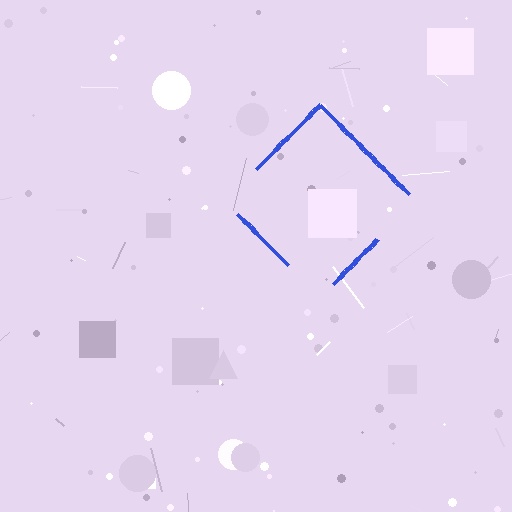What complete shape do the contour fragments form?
The contour fragments form a diamond.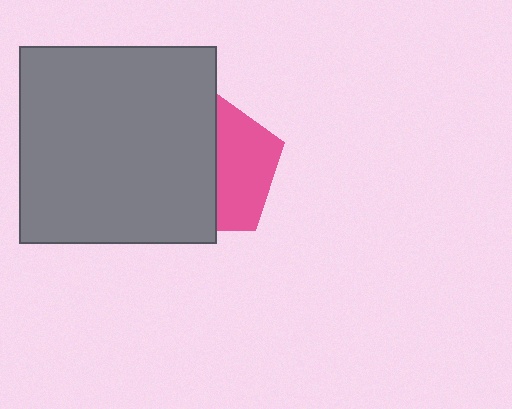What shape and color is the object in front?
The object in front is a gray square.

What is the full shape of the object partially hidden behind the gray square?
The partially hidden object is a pink pentagon.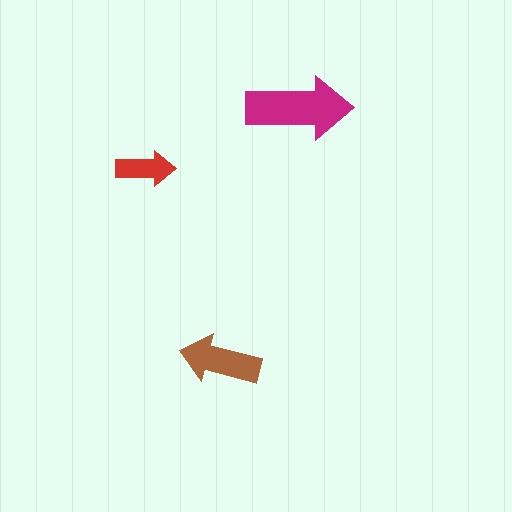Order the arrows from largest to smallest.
the magenta one, the brown one, the red one.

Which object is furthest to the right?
The magenta arrow is rightmost.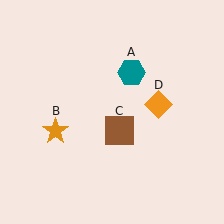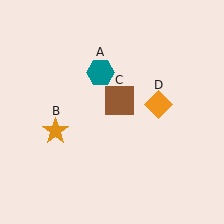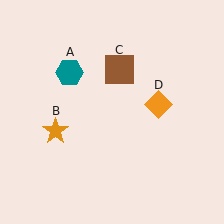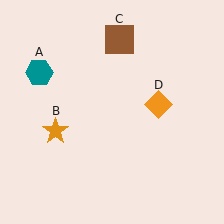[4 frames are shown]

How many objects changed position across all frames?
2 objects changed position: teal hexagon (object A), brown square (object C).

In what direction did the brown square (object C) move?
The brown square (object C) moved up.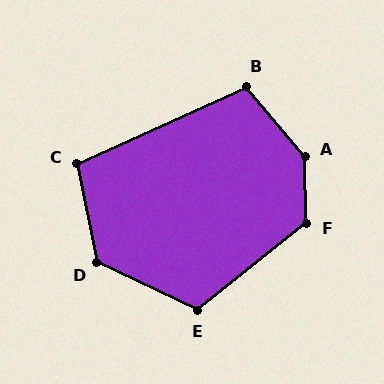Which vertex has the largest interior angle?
A, at approximately 141 degrees.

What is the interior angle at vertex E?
Approximately 116 degrees (obtuse).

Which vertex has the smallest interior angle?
C, at approximately 103 degrees.